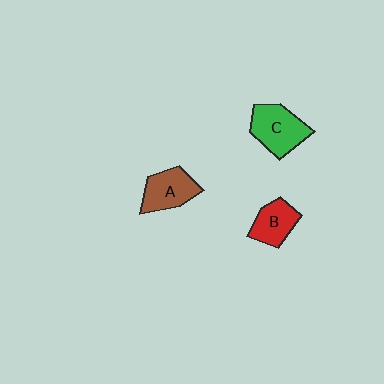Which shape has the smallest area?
Shape B (red).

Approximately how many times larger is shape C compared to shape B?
Approximately 1.4 times.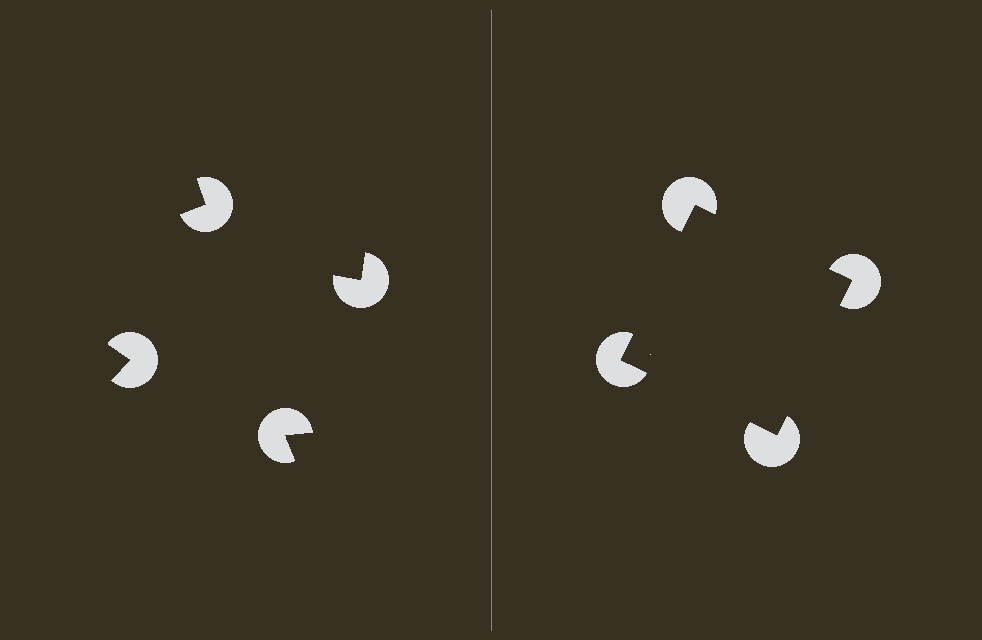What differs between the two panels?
The pac-man discs are positioned identically on both sides; only the wedge orientations differ. On the right they align to a square; on the left they are misaligned.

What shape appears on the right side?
An illusory square.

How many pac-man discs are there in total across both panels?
8 — 4 on each side.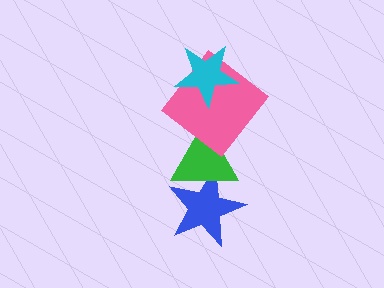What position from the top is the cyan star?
The cyan star is 1st from the top.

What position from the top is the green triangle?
The green triangle is 3rd from the top.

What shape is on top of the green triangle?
The pink diamond is on top of the green triangle.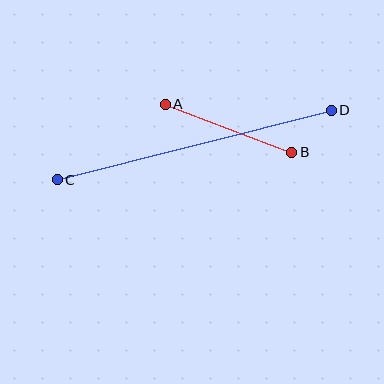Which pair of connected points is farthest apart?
Points C and D are farthest apart.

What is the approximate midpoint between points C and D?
The midpoint is at approximately (194, 145) pixels.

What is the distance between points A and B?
The distance is approximately 135 pixels.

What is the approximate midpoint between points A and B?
The midpoint is at approximately (229, 128) pixels.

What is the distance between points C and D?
The distance is approximately 283 pixels.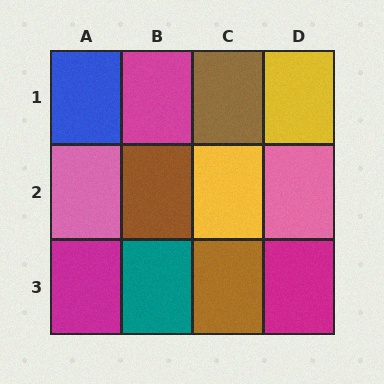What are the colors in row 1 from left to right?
Blue, magenta, brown, yellow.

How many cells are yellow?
2 cells are yellow.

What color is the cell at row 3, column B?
Teal.